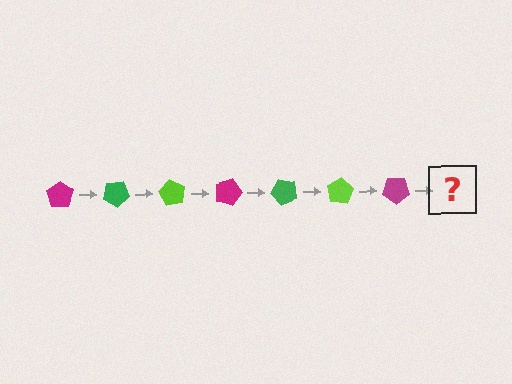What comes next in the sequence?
The next element should be a green pentagon, rotated 210 degrees from the start.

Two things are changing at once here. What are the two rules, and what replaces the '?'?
The two rules are that it rotates 30 degrees each step and the color cycles through magenta, green, and lime. The '?' should be a green pentagon, rotated 210 degrees from the start.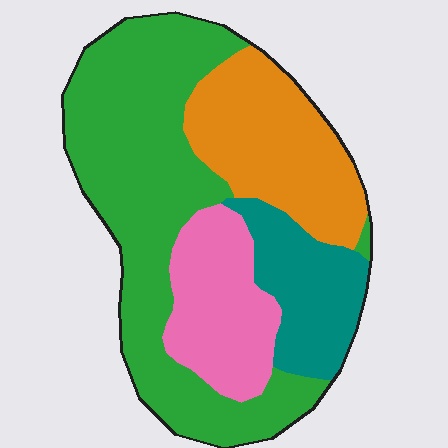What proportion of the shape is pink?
Pink takes up about one sixth (1/6) of the shape.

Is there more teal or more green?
Green.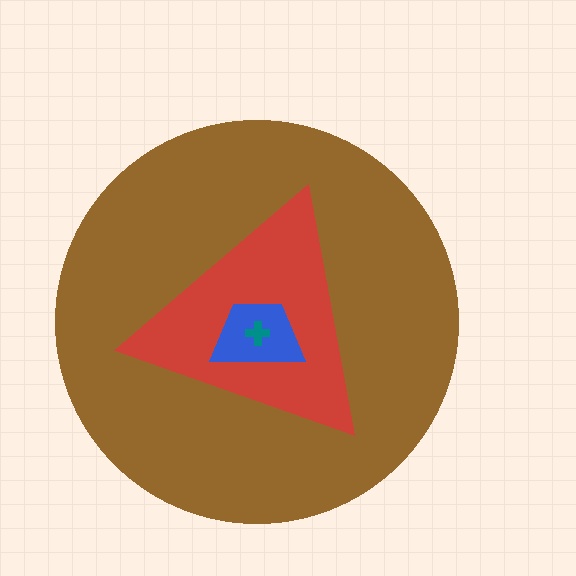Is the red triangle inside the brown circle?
Yes.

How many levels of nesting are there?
4.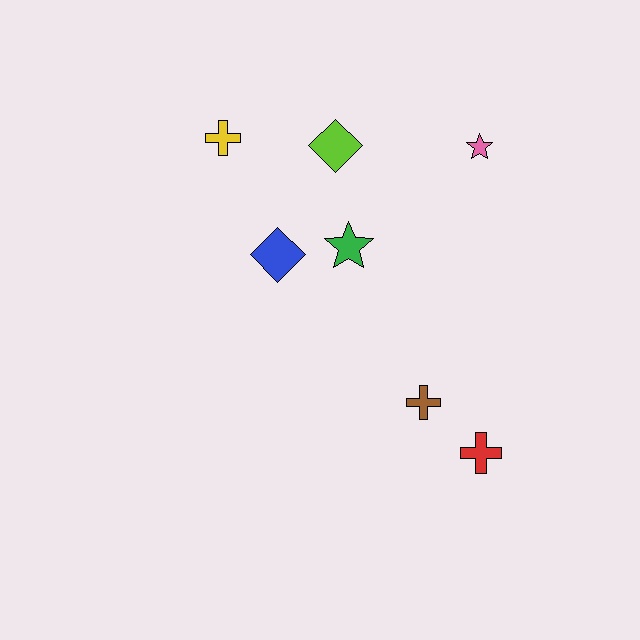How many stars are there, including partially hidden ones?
There are 2 stars.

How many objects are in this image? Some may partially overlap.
There are 7 objects.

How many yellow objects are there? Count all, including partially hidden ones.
There is 1 yellow object.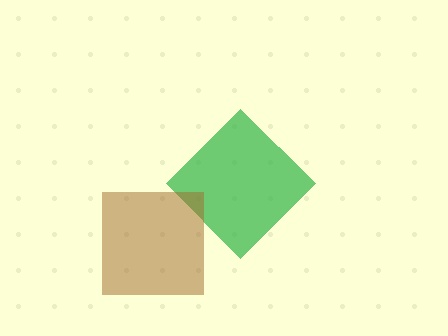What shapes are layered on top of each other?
The layered shapes are: a green diamond, a brown square.